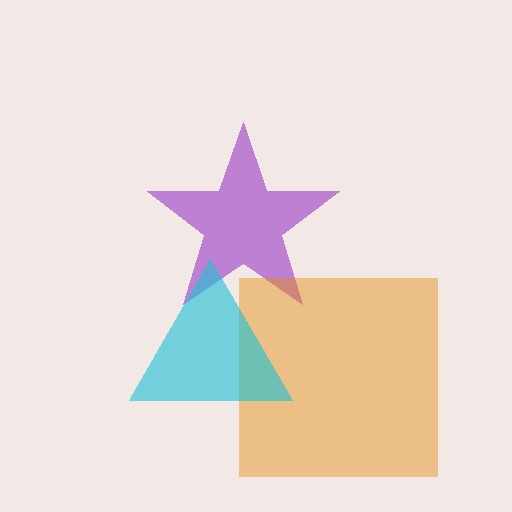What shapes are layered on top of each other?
The layered shapes are: a purple star, an orange square, a cyan triangle.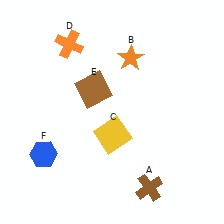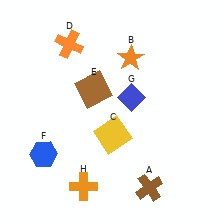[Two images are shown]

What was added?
A blue diamond (G), an orange cross (H) were added in Image 2.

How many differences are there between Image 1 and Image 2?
There are 2 differences between the two images.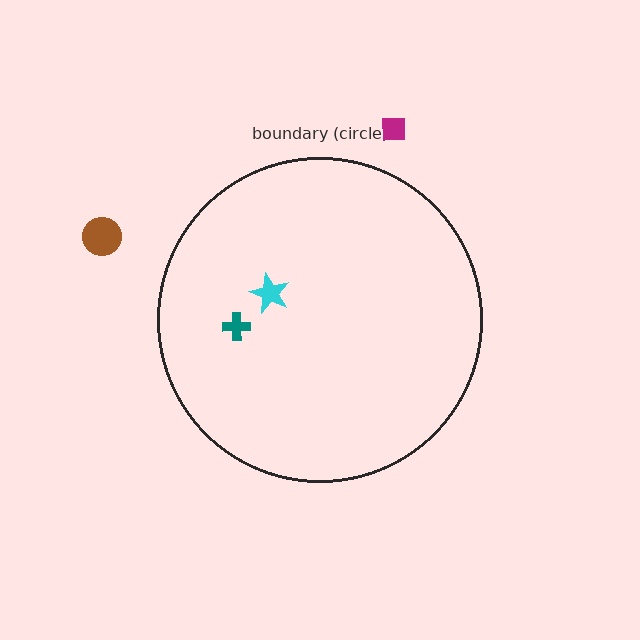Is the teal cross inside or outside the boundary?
Inside.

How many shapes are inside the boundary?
2 inside, 2 outside.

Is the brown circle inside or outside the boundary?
Outside.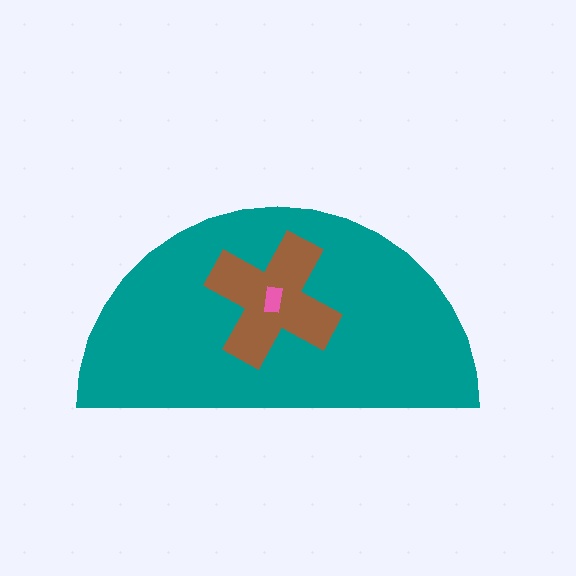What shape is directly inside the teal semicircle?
The brown cross.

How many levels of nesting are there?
3.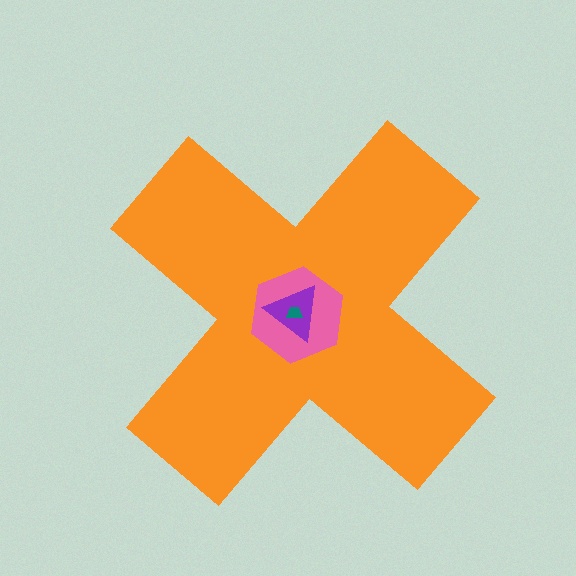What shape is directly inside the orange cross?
The pink hexagon.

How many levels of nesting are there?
4.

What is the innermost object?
The teal trapezoid.